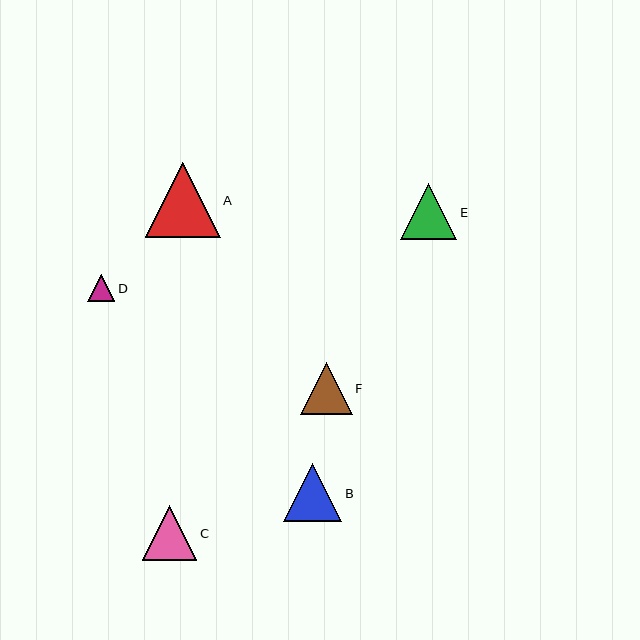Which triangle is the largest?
Triangle A is the largest with a size of approximately 75 pixels.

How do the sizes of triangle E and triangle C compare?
Triangle E and triangle C are approximately the same size.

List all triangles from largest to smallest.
From largest to smallest: A, B, E, C, F, D.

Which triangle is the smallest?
Triangle D is the smallest with a size of approximately 27 pixels.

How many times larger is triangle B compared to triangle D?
Triangle B is approximately 2.2 times the size of triangle D.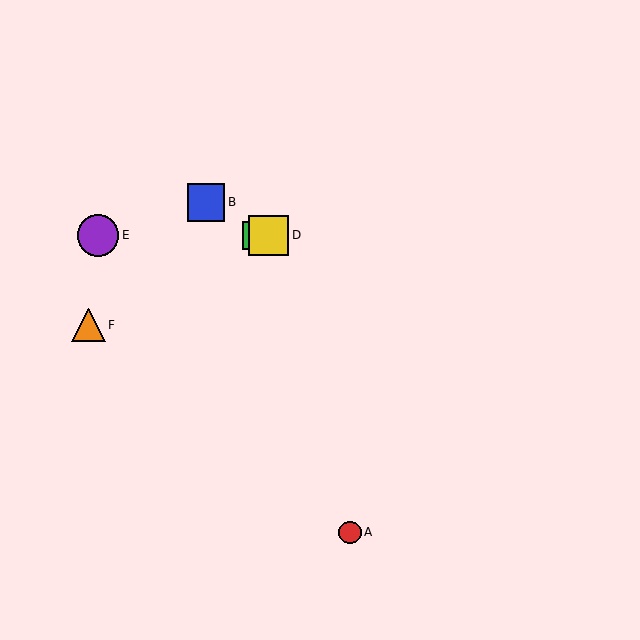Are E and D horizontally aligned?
Yes, both are at y≈235.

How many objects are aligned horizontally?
3 objects (C, D, E) are aligned horizontally.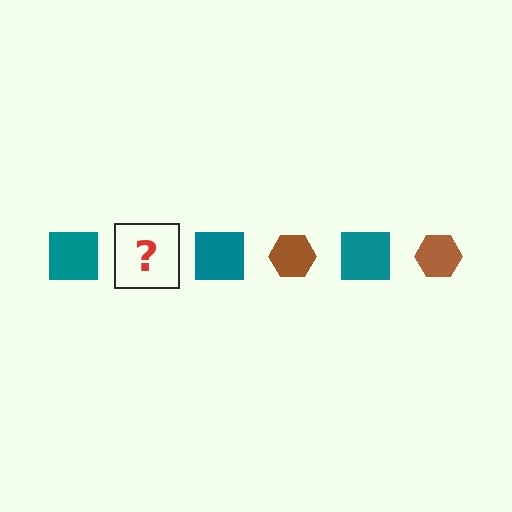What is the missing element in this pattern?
The missing element is a brown hexagon.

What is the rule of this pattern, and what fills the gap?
The rule is that the pattern alternates between teal square and brown hexagon. The gap should be filled with a brown hexagon.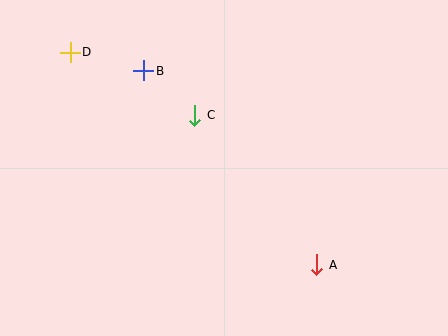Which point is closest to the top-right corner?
Point C is closest to the top-right corner.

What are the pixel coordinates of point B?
Point B is at (144, 71).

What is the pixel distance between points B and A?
The distance between B and A is 260 pixels.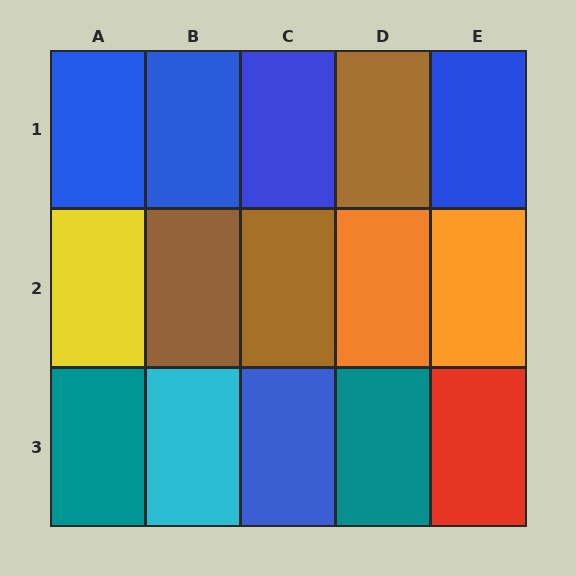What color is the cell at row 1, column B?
Blue.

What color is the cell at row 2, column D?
Orange.